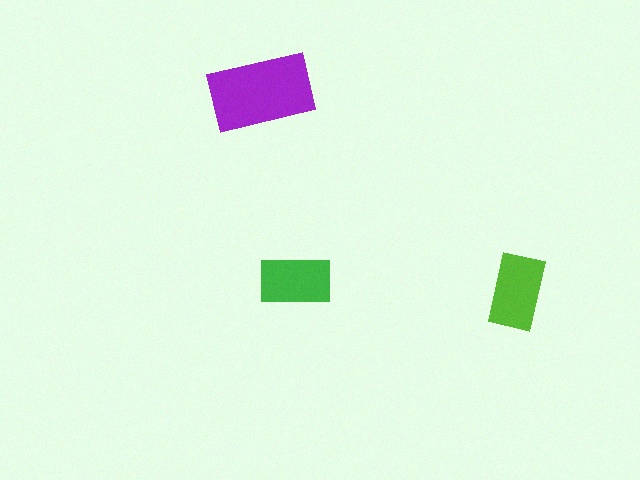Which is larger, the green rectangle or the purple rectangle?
The purple one.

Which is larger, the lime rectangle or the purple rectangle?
The purple one.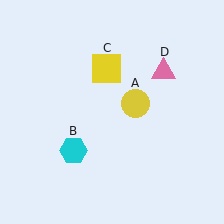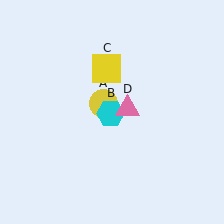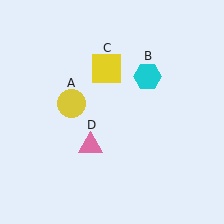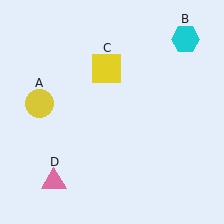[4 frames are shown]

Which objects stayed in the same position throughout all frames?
Yellow square (object C) remained stationary.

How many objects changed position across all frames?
3 objects changed position: yellow circle (object A), cyan hexagon (object B), pink triangle (object D).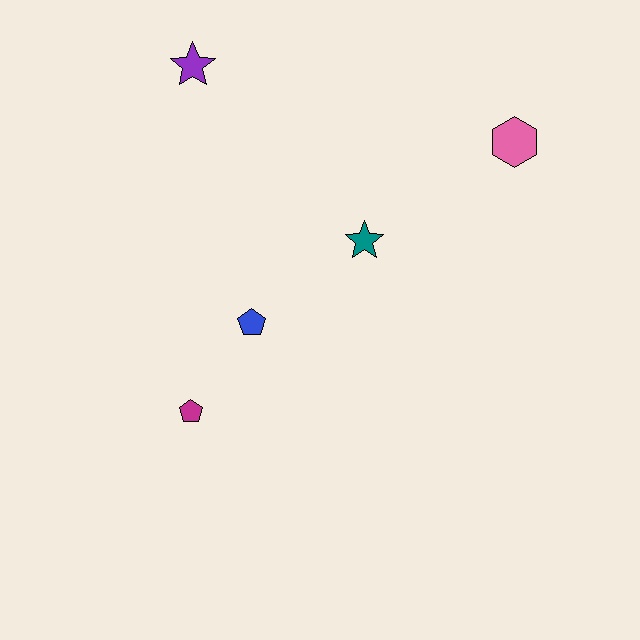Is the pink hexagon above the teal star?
Yes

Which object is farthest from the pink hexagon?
The magenta pentagon is farthest from the pink hexagon.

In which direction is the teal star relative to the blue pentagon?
The teal star is to the right of the blue pentagon.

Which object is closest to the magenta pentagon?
The blue pentagon is closest to the magenta pentagon.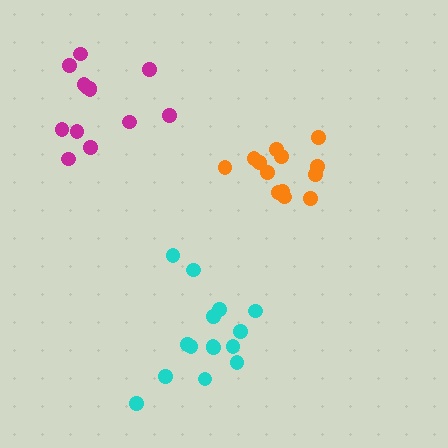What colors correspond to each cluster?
The clusters are colored: orange, cyan, magenta.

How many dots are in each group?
Group 1: 13 dots, Group 2: 15 dots, Group 3: 13 dots (41 total).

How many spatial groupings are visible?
There are 3 spatial groupings.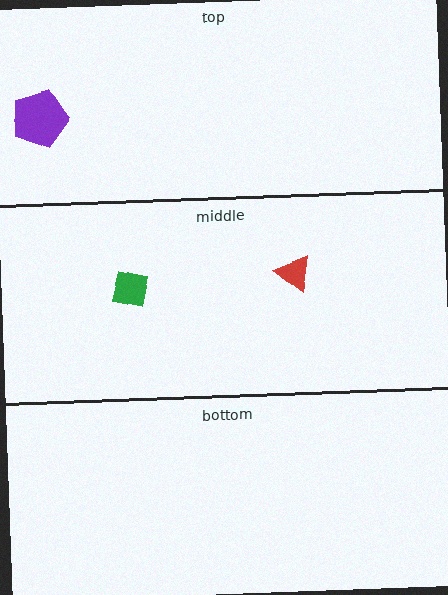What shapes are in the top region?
The purple pentagon.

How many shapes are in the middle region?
2.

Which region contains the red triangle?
The middle region.